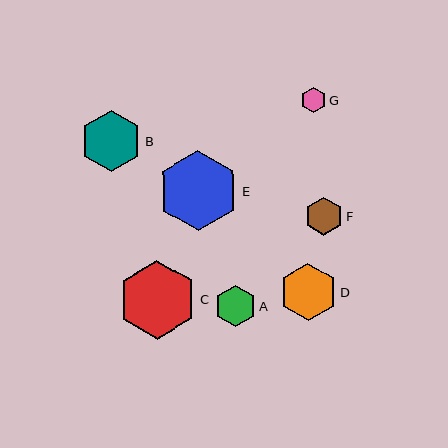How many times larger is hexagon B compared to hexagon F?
Hexagon B is approximately 1.6 times the size of hexagon F.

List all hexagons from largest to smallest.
From largest to smallest: E, C, B, D, A, F, G.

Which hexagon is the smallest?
Hexagon G is the smallest with a size of approximately 26 pixels.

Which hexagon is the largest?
Hexagon E is the largest with a size of approximately 80 pixels.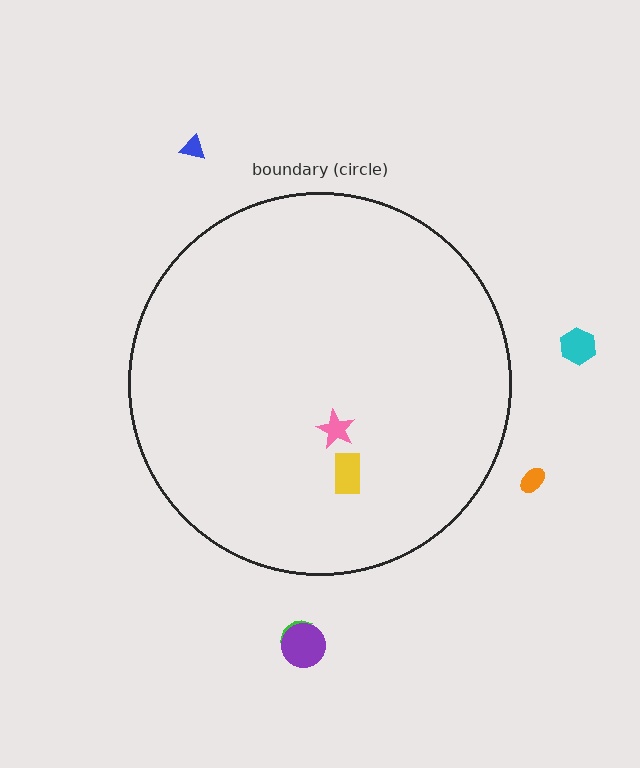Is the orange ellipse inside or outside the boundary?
Outside.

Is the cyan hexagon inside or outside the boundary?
Outside.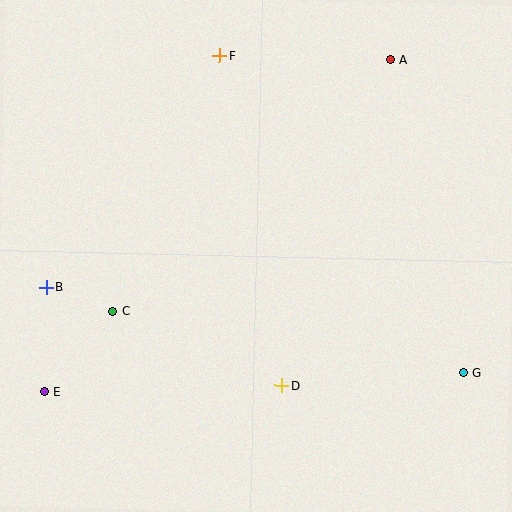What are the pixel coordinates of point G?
Point G is at (463, 373).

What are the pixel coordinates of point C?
Point C is at (112, 311).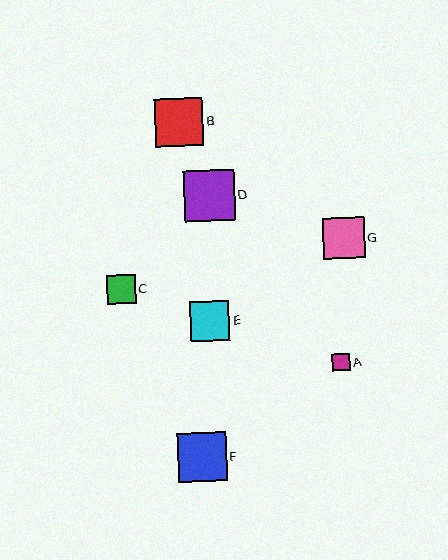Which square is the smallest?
Square A is the smallest with a size of approximately 17 pixels.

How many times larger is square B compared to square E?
Square B is approximately 1.2 times the size of square E.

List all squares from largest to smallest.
From largest to smallest: D, F, B, G, E, C, A.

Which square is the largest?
Square D is the largest with a size of approximately 51 pixels.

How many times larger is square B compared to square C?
Square B is approximately 1.7 times the size of square C.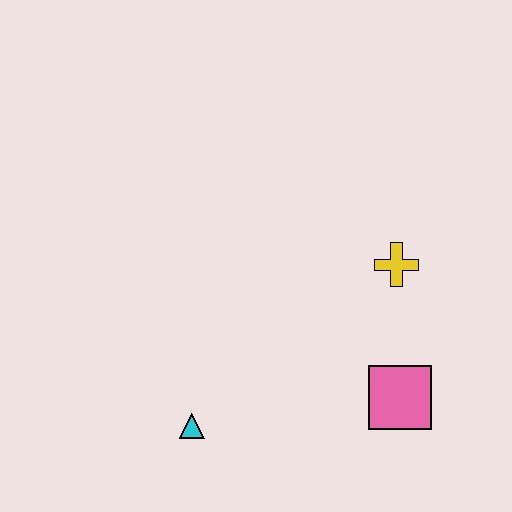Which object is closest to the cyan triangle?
The pink square is closest to the cyan triangle.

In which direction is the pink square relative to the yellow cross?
The pink square is below the yellow cross.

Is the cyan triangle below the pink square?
Yes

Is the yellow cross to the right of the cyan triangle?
Yes